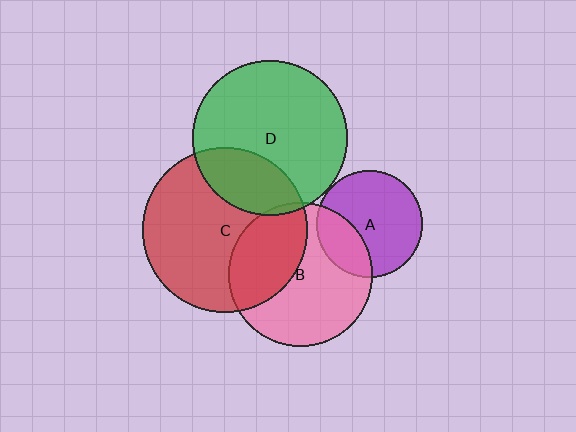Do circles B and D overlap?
Yes.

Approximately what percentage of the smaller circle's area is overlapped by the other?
Approximately 5%.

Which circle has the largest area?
Circle C (red).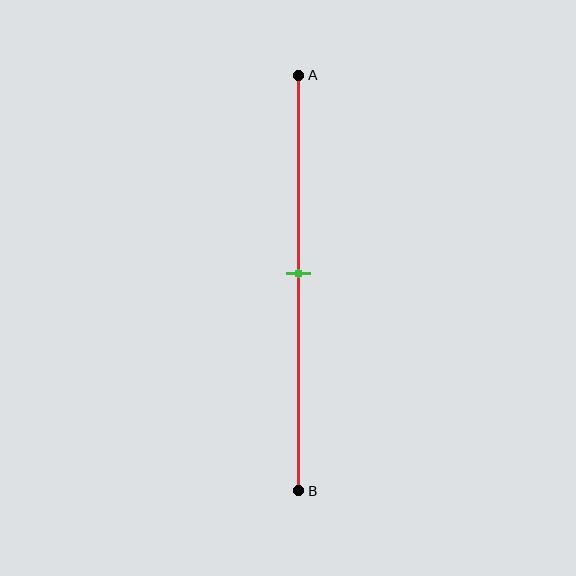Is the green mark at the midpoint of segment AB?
Yes, the mark is approximately at the midpoint.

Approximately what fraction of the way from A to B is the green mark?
The green mark is approximately 50% of the way from A to B.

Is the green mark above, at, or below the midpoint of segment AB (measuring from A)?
The green mark is approximately at the midpoint of segment AB.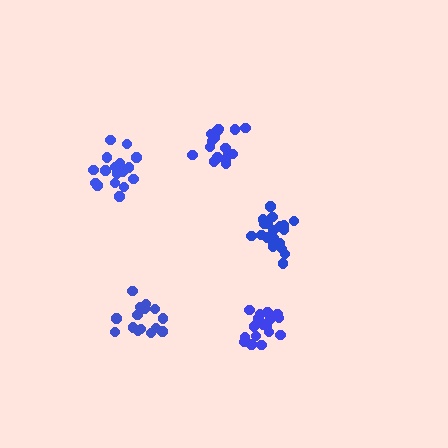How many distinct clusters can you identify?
There are 5 distinct clusters.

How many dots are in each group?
Group 1: 20 dots, Group 2: 20 dots, Group 3: 15 dots, Group 4: 17 dots, Group 5: 16 dots (88 total).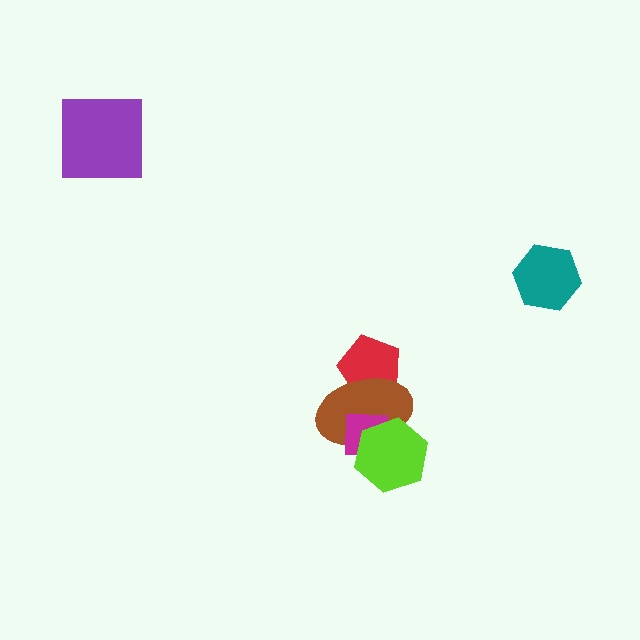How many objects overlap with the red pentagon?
1 object overlaps with the red pentagon.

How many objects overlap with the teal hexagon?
0 objects overlap with the teal hexagon.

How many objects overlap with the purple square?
0 objects overlap with the purple square.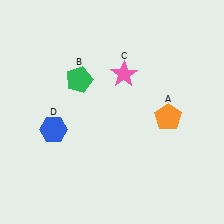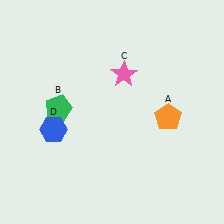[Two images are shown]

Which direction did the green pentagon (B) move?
The green pentagon (B) moved down.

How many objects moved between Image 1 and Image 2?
1 object moved between the two images.